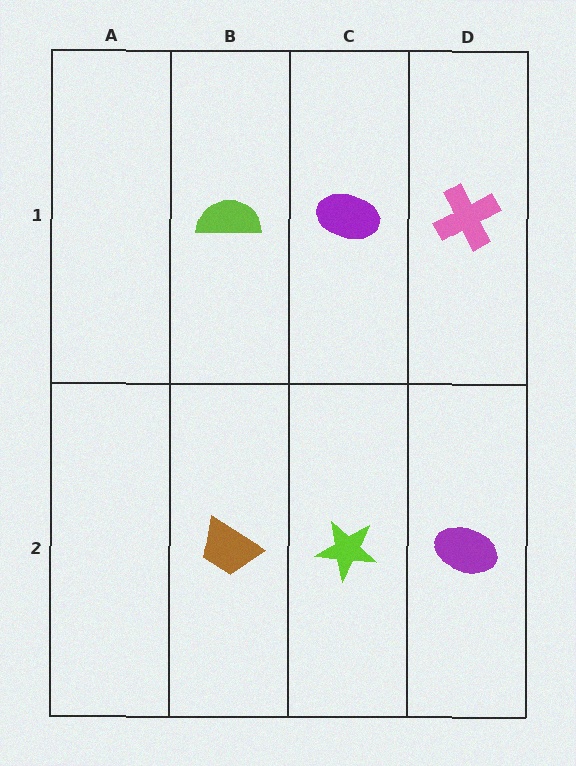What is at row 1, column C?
A purple ellipse.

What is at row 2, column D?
A purple ellipse.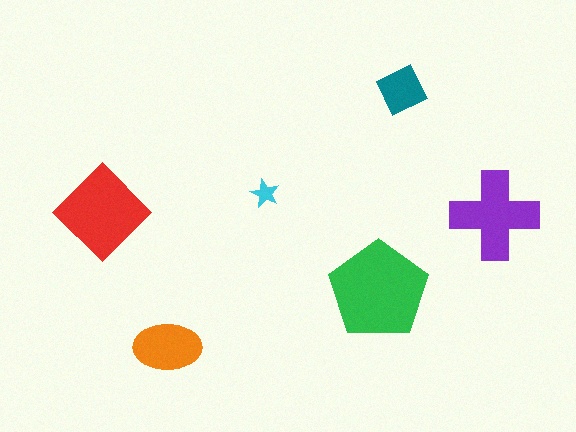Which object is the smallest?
The cyan star.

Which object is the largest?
The green pentagon.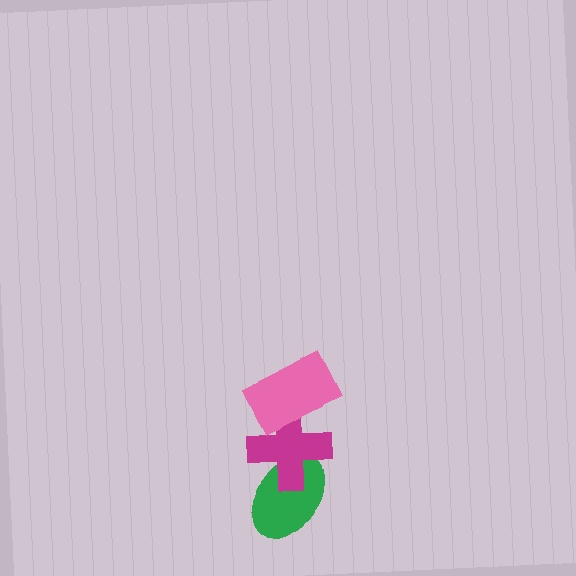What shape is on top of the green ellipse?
The magenta cross is on top of the green ellipse.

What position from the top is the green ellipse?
The green ellipse is 3rd from the top.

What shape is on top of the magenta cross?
The pink rectangle is on top of the magenta cross.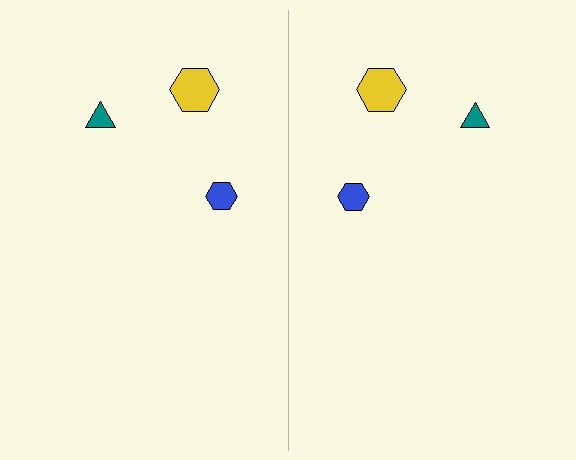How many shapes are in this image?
There are 6 shapes in this image.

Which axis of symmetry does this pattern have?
The pattern has a vertical axis of symmetry running through the center of the image.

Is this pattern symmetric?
Yes, this pattern has bilateral (reflection) symmetry.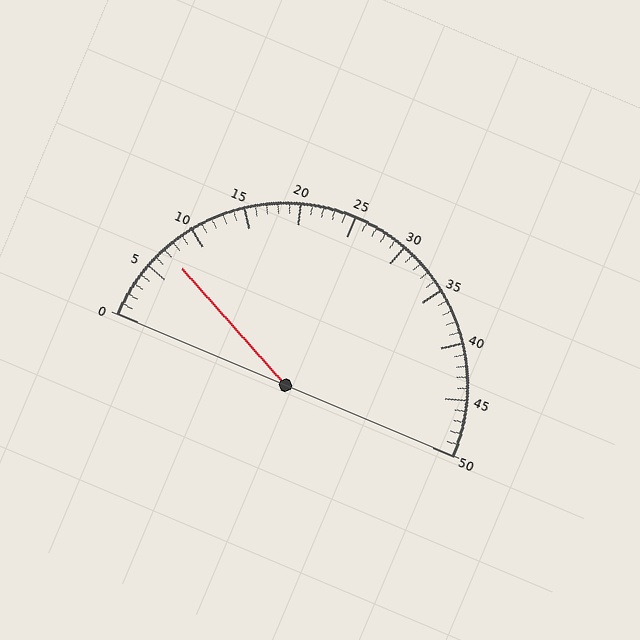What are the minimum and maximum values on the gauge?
The gauge ranges from 0 to 50.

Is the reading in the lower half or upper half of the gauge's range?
The reading is in the lower half of the range (0 to 50).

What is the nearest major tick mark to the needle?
The nearest major tick mark is 5.